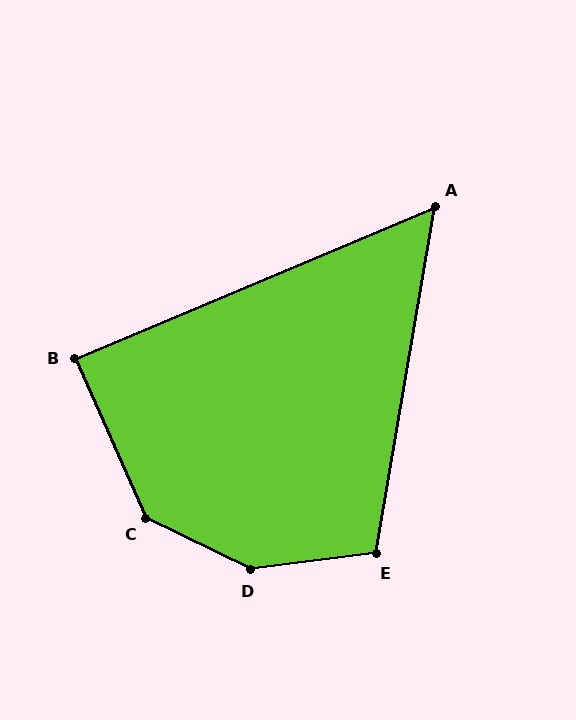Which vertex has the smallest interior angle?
A, at approximately 57 degrees.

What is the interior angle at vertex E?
Approximately 107 degrees (obtuse).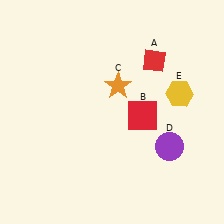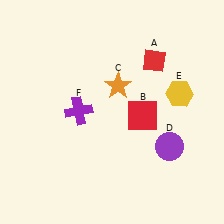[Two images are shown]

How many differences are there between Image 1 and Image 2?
There is 1 difference between the two images.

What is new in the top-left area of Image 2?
A purple cross (F) was added in the top-left area of Image 2.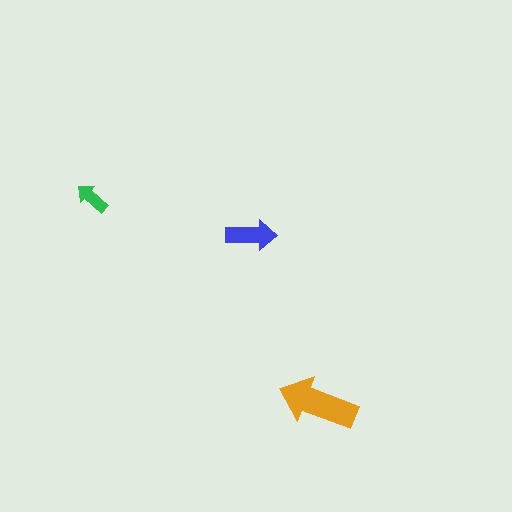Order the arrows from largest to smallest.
the orange one, the blue one, the green one.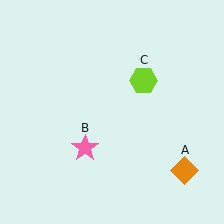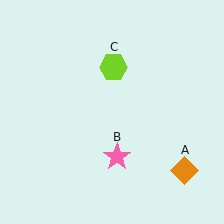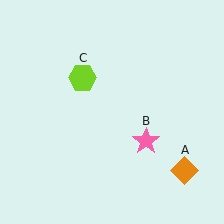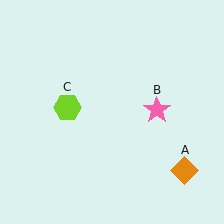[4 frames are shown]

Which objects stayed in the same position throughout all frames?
Orange diamond (object A) remained stationary.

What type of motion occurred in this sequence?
The pink star (object B), lime hexagon (object C) rotated counterclockwise around the center of the scene.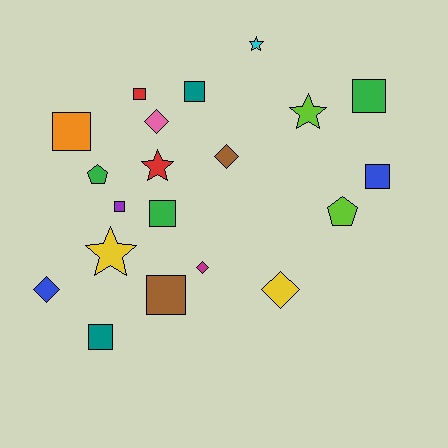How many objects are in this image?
There are 20 objects.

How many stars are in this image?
There are 4 stars.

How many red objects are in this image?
There are 2 red objects.